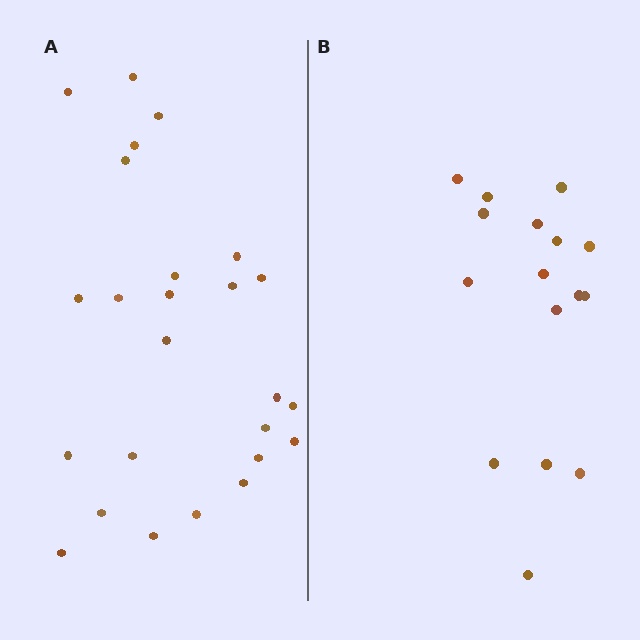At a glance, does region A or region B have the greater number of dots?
Region A (the left region) has more dots.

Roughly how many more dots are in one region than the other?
Region A has roughly 8 or so more dots than region B.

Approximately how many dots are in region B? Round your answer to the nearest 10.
About 20 dots. (The exact count is 16, which rounds to 20.)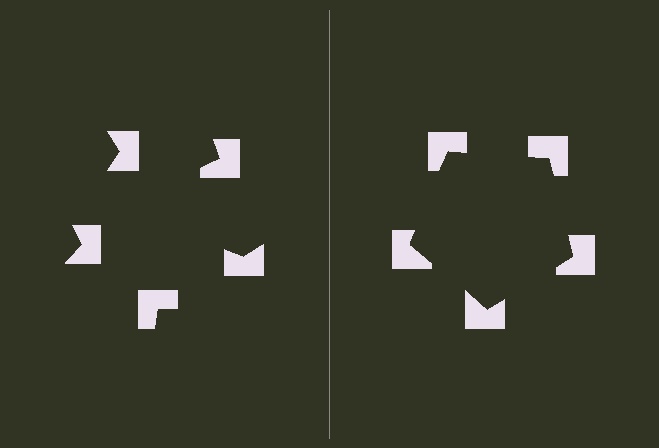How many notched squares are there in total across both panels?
10 — 5 on each side.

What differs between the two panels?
The notched squares are positioned identically on both sides; only the wedge orientations differ. On the right they align to a pentagon; on the left they are misaligned.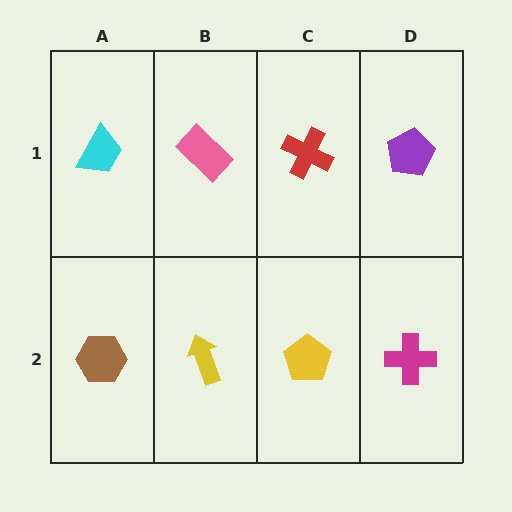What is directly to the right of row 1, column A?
A pink rectangle.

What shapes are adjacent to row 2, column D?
A purple pentagon (row 1, column D), a yellow pentagon (row 2, column C).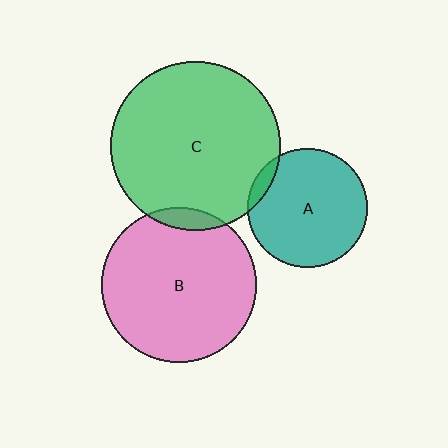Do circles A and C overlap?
Yes.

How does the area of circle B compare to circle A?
Approximately 1.7 times.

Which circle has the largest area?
Circle C (green).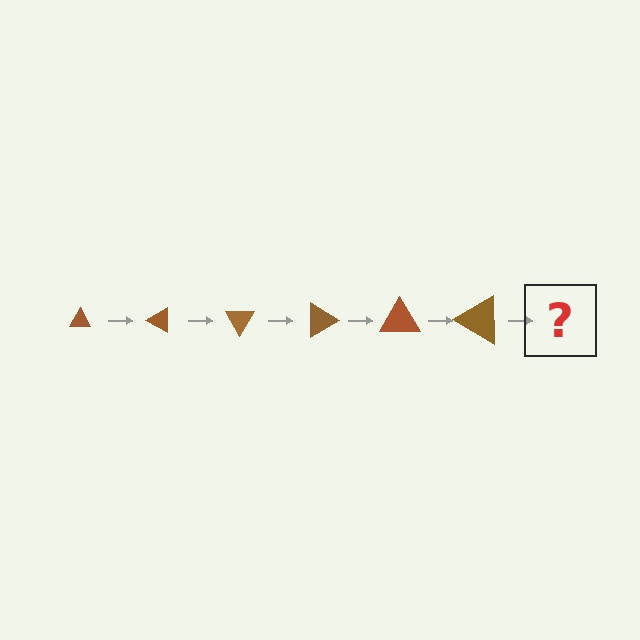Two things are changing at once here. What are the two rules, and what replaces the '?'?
The two rules are that the triangle grows larger each step and it rotates 30 degrees each step. The '?' should be a triangle, larger than the previous one and rotated 180 degrees from the start.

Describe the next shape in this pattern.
It should be a triangle, larger than the previous one and rotated 180 degrees from the start.